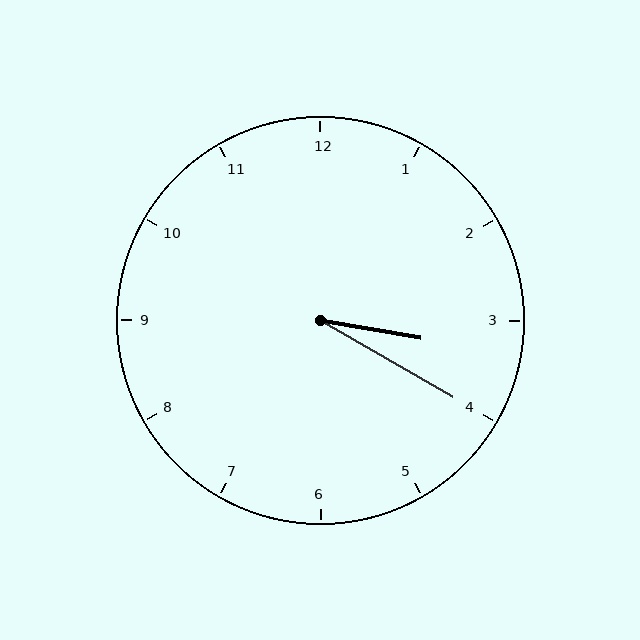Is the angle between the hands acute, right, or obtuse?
It is acute.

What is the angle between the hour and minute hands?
Approximately 20 degrees.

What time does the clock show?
3:20.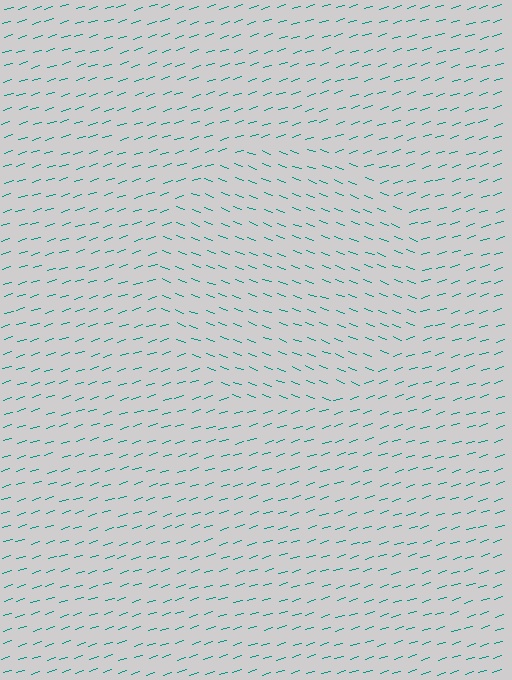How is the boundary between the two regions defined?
The boundary is defined purely by a change in line orientation (approximately 38 degrees difference). All lines are the same color and thickness.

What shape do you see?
I see a circle.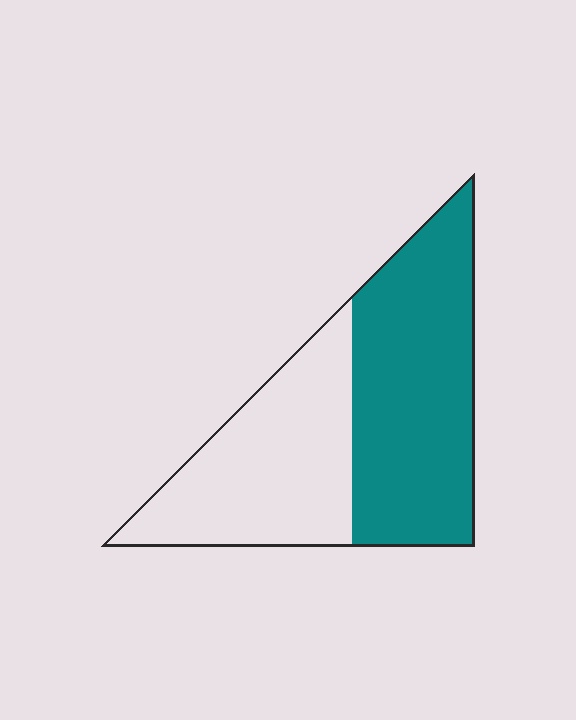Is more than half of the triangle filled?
Yes.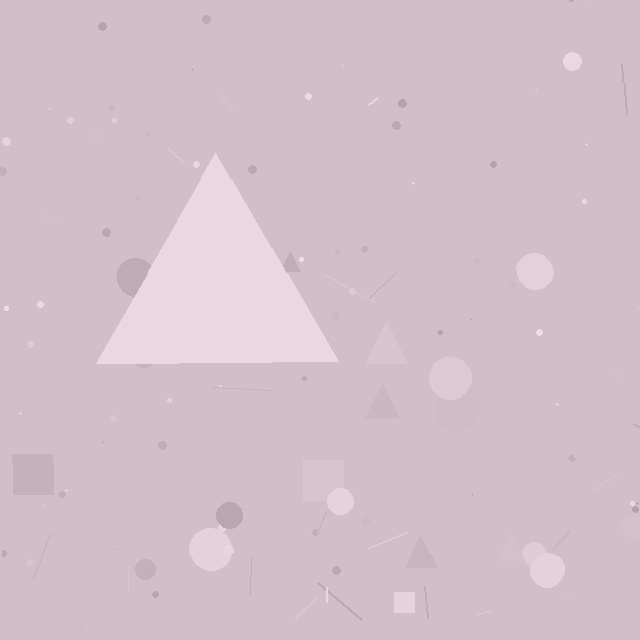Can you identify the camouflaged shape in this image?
The camouflaged shape is a triangle.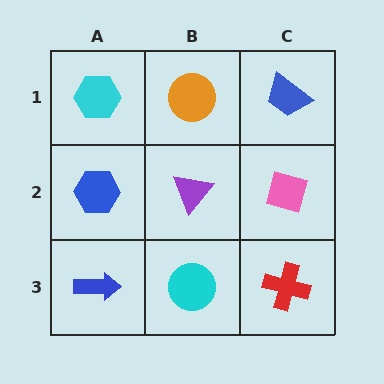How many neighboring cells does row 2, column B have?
4.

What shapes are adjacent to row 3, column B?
A purple triangle (row 2, column B), a blue arrow (row 3, column A), a red cross (row 3, column C).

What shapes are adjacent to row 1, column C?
A pink square (row 2, column C), an orange circle (row 1, column B).